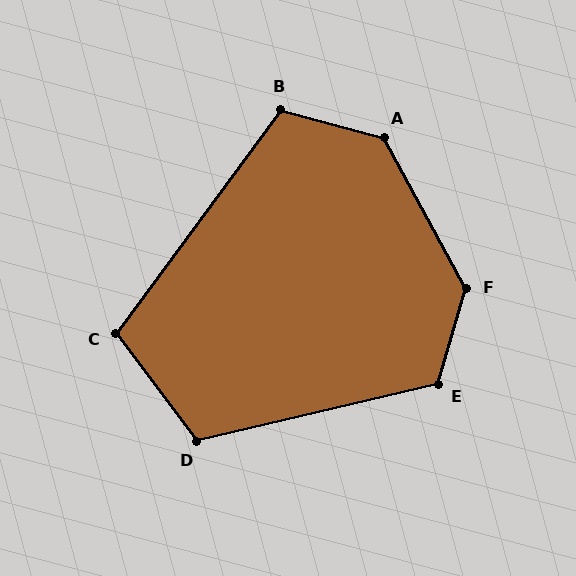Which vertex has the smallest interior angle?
C, at approximately 107 degrees.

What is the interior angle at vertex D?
Approximately 114 degrees (obtuse).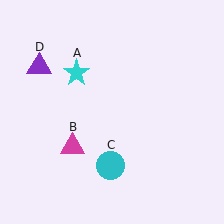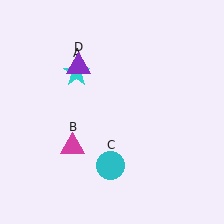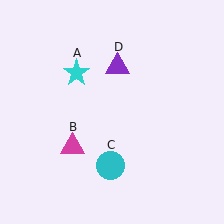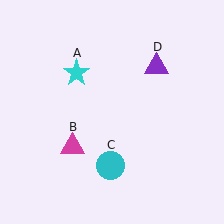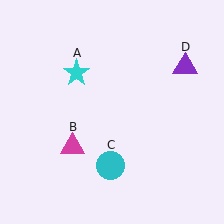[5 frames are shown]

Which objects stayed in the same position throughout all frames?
Cyan star (object A) and magenta triangle (object B) and cyan circle (object C) remained stationary.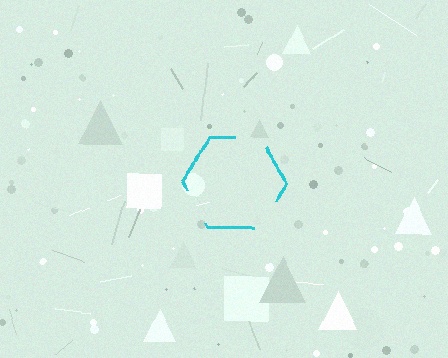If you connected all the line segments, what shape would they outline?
They would outline a hexagon.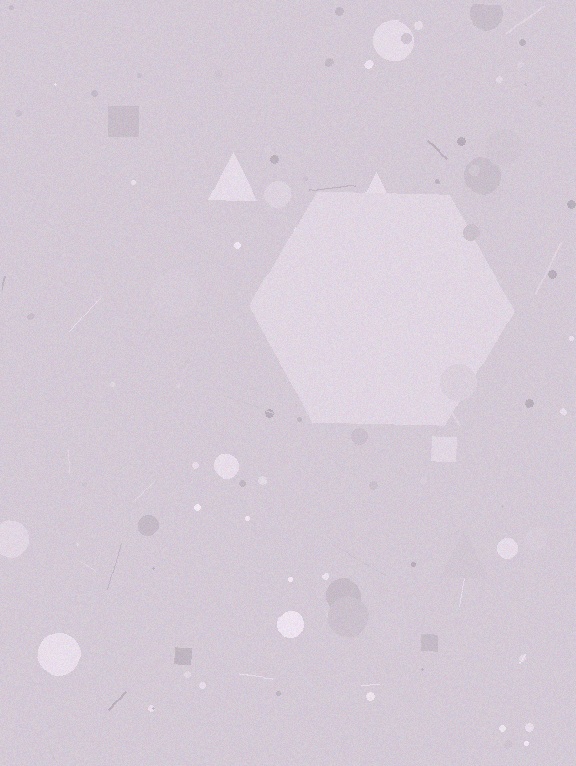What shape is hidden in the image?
A hexagon is hidden in the image.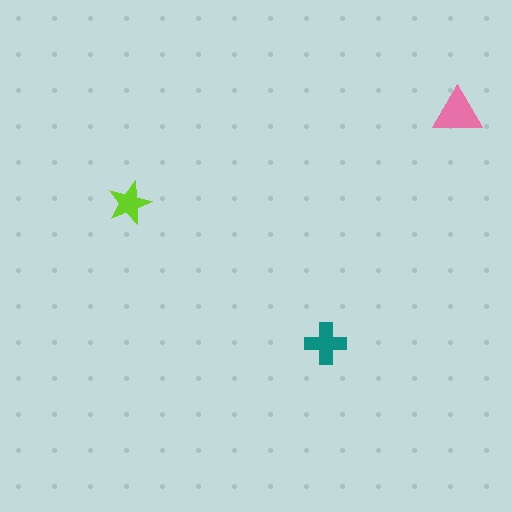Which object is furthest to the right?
The pink triangle is rightmost.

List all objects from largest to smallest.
The pink triangle, the teal cross, the lime star.